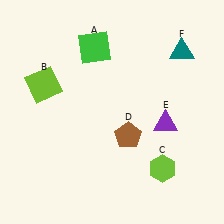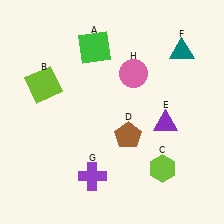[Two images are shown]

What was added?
A purple cross (G), a pink circle (H) were added in Image 2.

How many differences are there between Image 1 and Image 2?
There are 2 differences between the two images.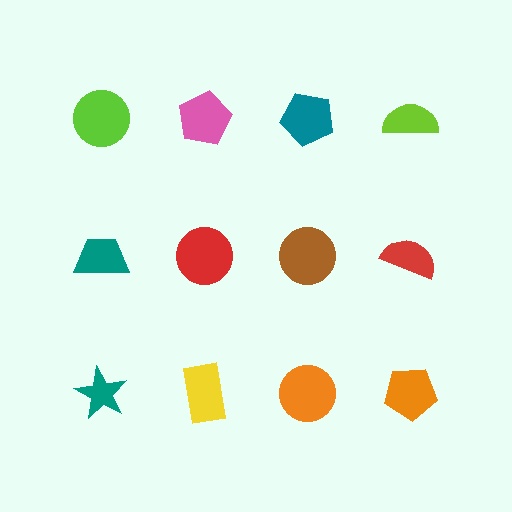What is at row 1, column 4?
A lime semicircle.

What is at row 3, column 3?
An orange circle.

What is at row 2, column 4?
A red semicircle.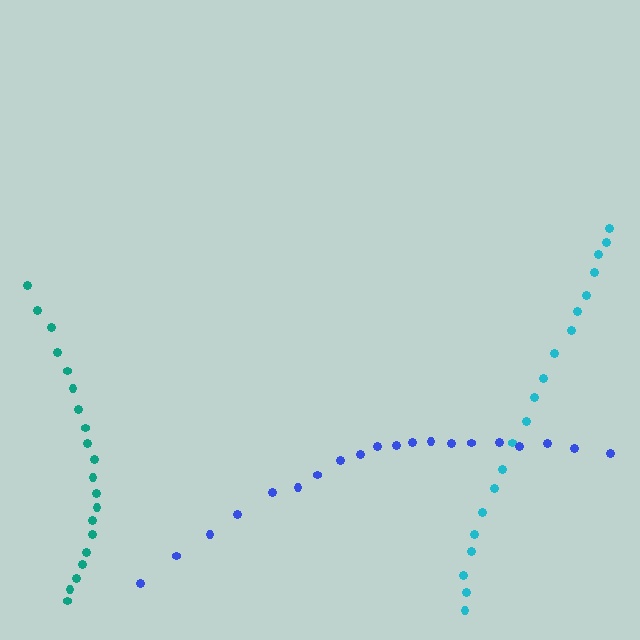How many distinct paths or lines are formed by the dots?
There are 3 distinct paths.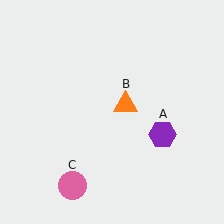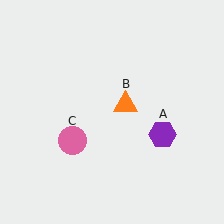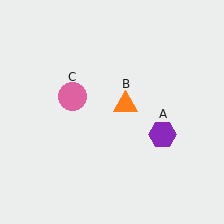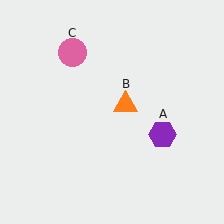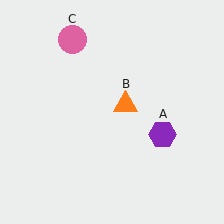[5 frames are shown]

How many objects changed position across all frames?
1 object changed position: pink circle (object C).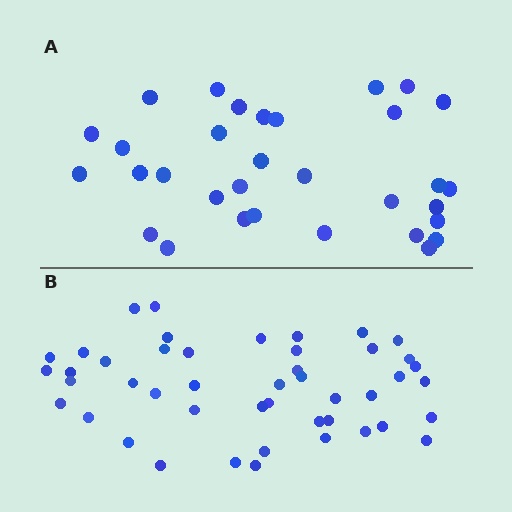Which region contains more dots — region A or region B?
Region B (the bottom region) has more dots.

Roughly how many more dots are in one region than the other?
Region B has approximately 15 more dots than region A.